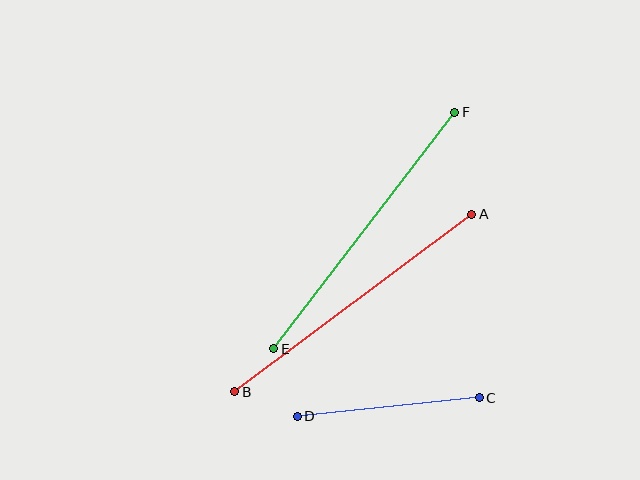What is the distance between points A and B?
The distance is approximately 296 pixels.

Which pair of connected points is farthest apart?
Points E and F are farthest apart.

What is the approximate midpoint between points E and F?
The midpoint is at approximately (364, 231) pixels.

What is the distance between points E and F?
The distance is approximately 298 pixels.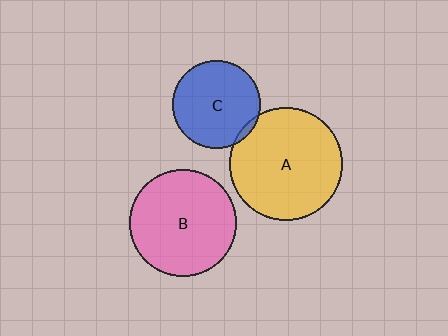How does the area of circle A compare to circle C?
Approximately 1.7 times.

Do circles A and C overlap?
Yes.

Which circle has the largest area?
Circle A (yellow).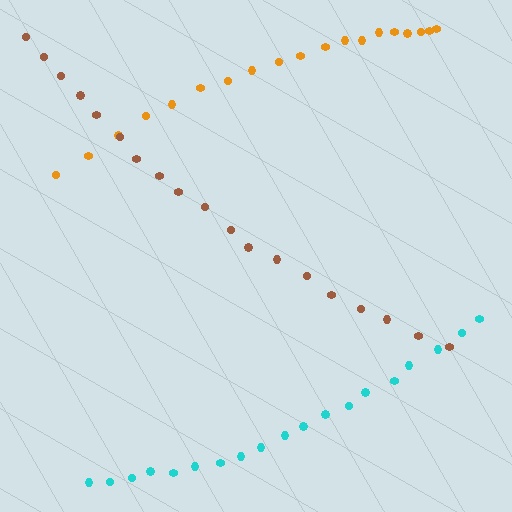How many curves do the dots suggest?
There are 3 distinct paths.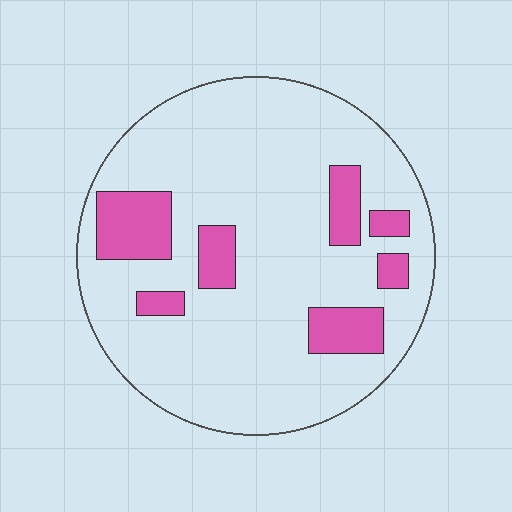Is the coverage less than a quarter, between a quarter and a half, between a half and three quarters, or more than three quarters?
Less than a quarter.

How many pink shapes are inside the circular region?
7.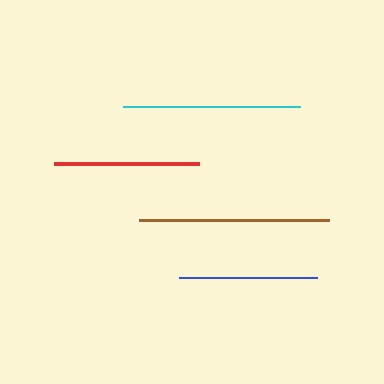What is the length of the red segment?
The red segment is approximately 145 pixels long.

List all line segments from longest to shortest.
From longest to shortest: brown, cyan, red, blue.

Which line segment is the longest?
The brown line is the longest at approximately 190 pixels.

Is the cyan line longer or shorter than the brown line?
The brown line is longer than the cyan line.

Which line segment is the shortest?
The blue line is the shortest at approximately 138 pixels.